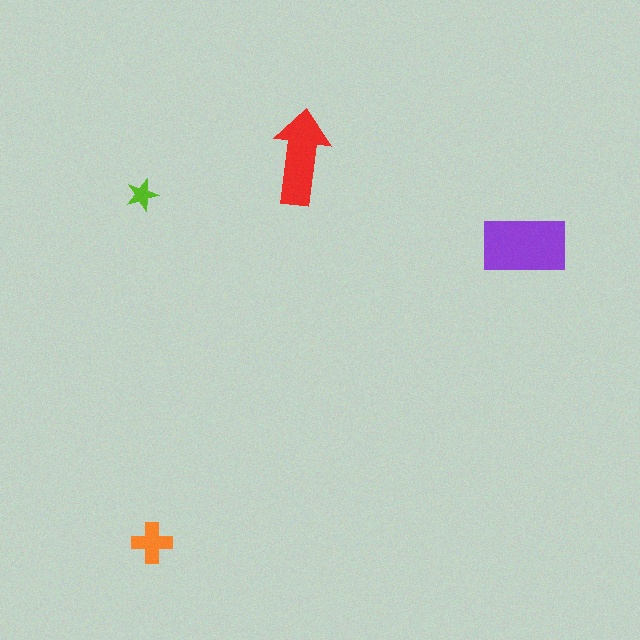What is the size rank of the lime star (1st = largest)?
4th.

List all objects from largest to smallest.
The purple rectangle, the red arrow, the orange cross, the lime star.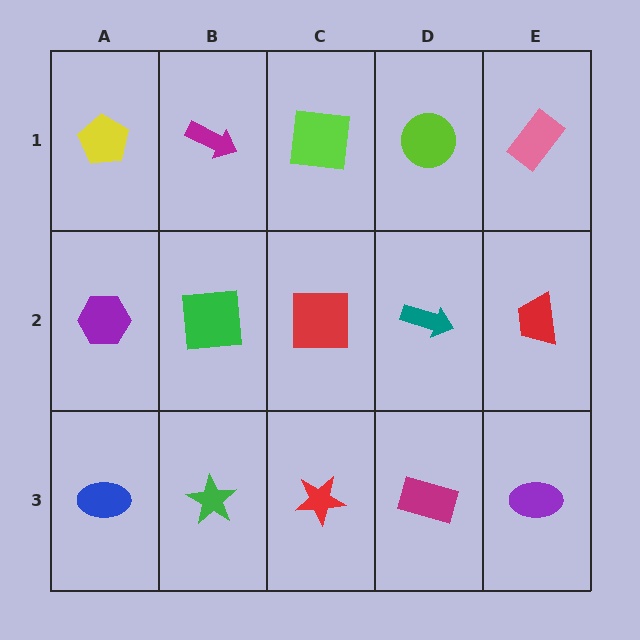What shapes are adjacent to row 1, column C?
A red square (row 2, column C), a magenta arrow (row 1, column B), a lime circle (row 1, column D).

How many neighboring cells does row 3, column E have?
2.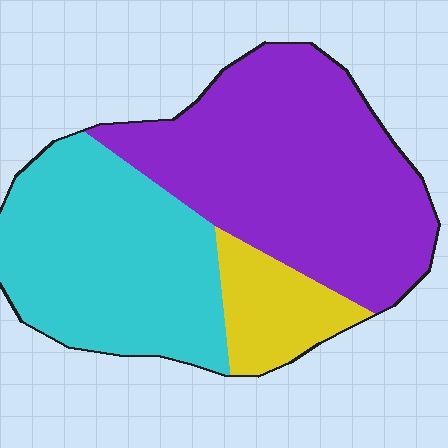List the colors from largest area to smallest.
From largest to smallest: purple, cyan, yellow.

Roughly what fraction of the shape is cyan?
Cyan covers around 40% of the shape.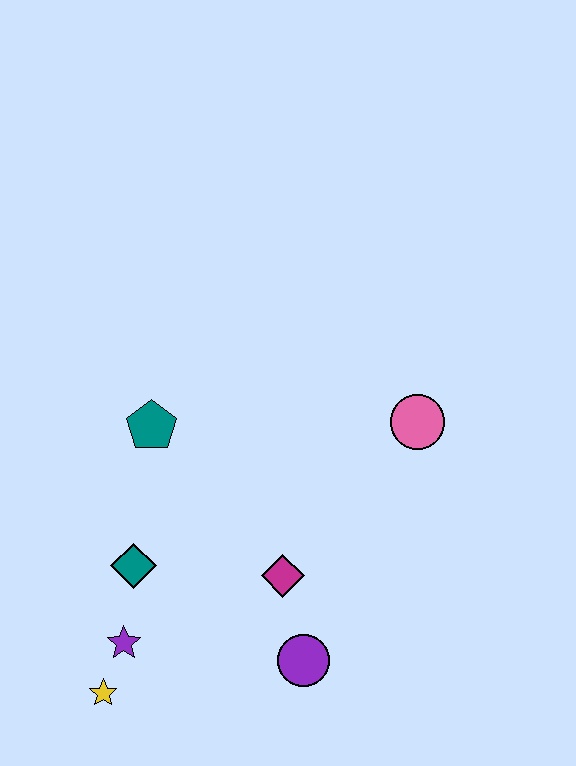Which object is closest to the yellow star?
The purple star is closest to the yellow star.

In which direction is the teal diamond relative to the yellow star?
The teal diamond is above the yellow star.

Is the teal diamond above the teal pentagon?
No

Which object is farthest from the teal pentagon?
The purple circle is farthest from the teal pentagon.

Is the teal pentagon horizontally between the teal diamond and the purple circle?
Yes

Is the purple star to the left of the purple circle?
Yes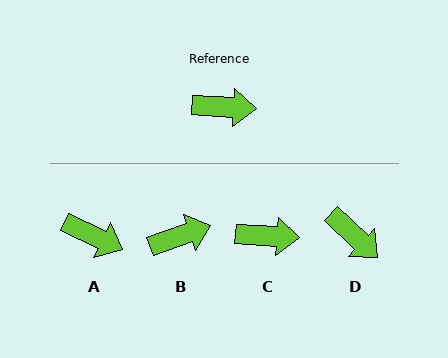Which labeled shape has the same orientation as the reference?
C.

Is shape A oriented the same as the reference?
No, it is off by about 22 degrees.